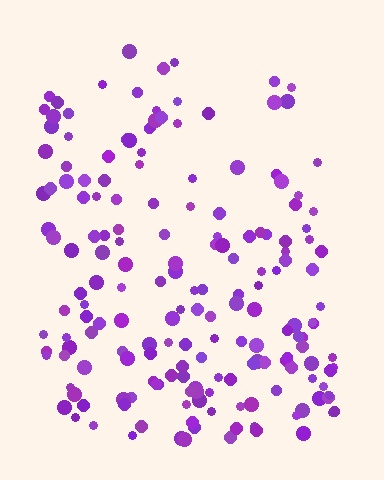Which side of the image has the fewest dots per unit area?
The top.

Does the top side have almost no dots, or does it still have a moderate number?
Still a moderate number, just noticeably fewer than the bottom.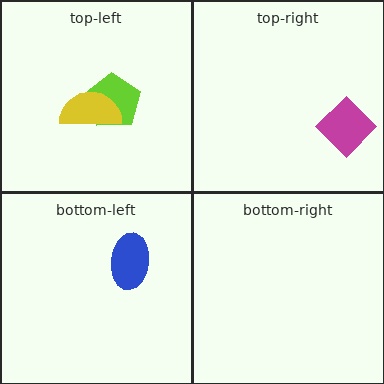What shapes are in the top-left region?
The lime pentagon, the yellow semicircle.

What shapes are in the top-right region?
The magenta diamond.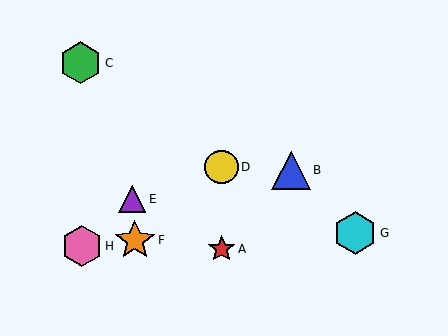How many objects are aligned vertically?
2 objects (A, D) are aligned vertically.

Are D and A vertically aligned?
Yes, both are at x≈222.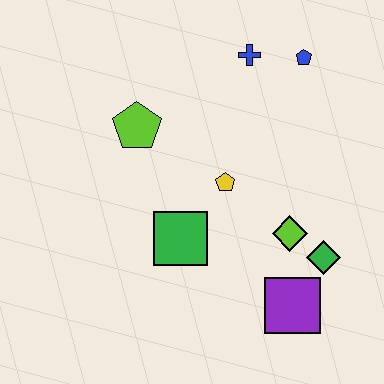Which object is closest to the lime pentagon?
The yellow pentagon is closest to the lime pentagon.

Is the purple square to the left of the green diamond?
Yes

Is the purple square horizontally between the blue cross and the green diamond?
Yes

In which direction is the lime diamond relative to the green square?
The lime diamond is to the right of the green square.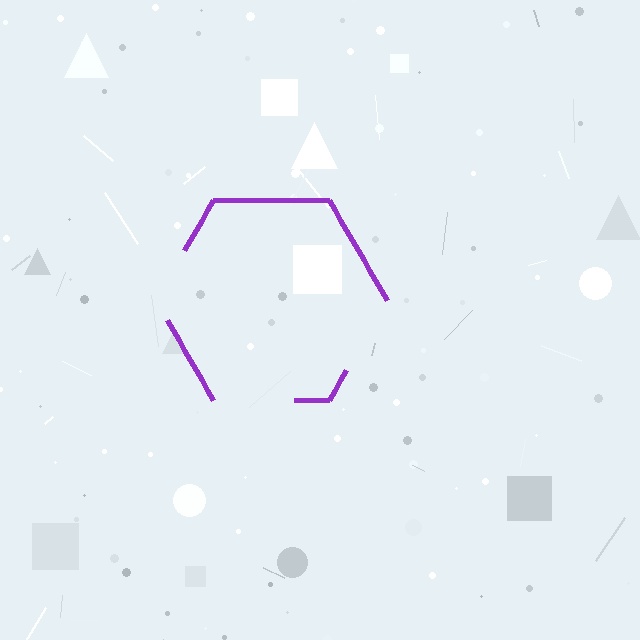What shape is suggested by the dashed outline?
The dashed outline suggests a hexagon.